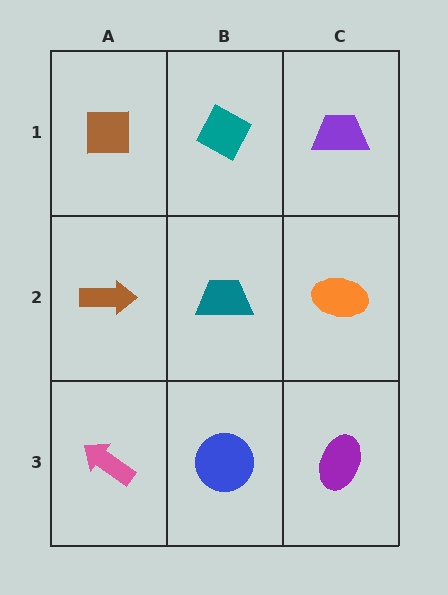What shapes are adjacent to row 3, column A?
A brown arrow (row 2, column A), a blue circle (row 3, column B).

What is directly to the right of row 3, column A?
A blue circle.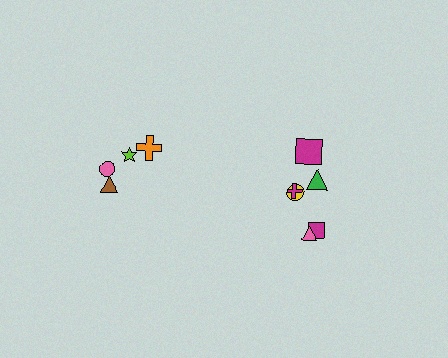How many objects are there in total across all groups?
There are 10 objects.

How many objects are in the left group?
There are 4 objects.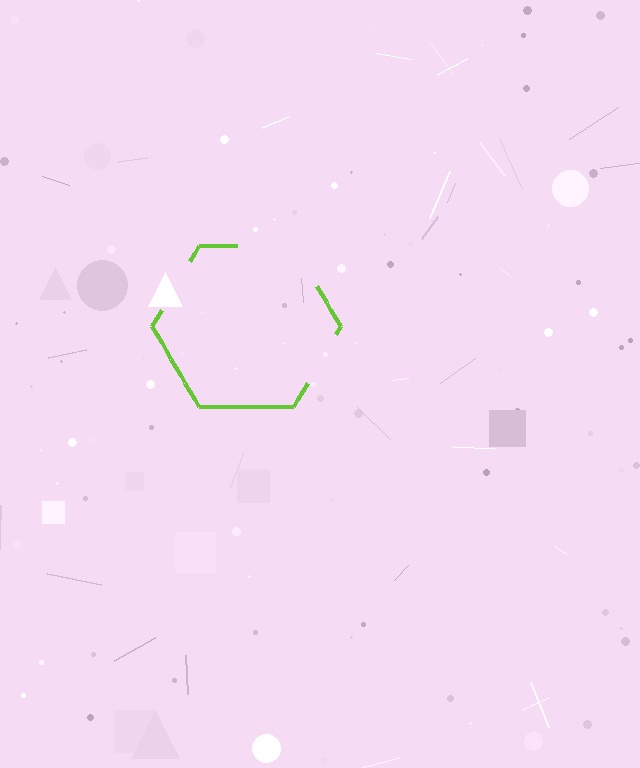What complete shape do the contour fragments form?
The contour fragments form a hexagon.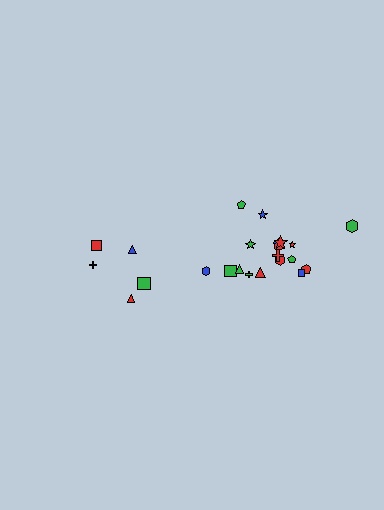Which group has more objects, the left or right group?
The right group.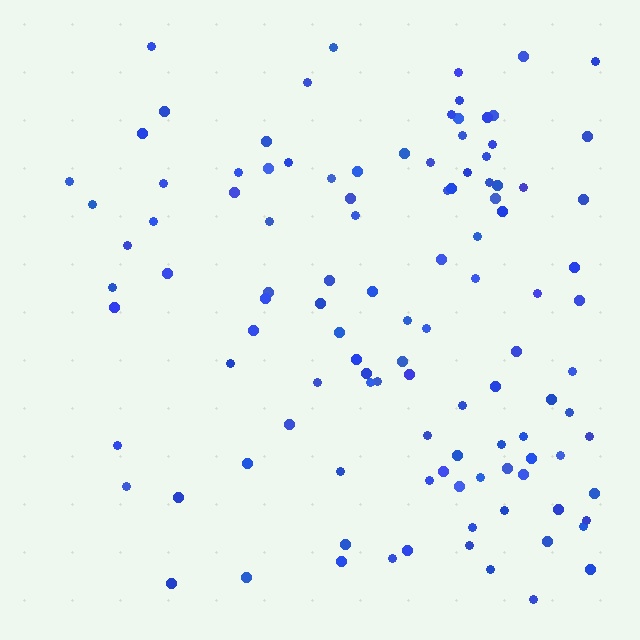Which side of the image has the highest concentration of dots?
The right.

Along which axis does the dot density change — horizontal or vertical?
Horizontal.